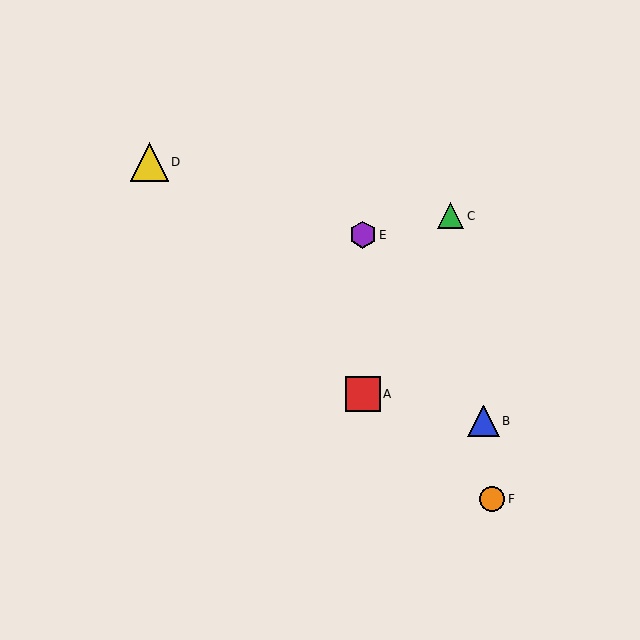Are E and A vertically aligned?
Yes, both are at x≈363.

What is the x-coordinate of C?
Object C is at x≈451.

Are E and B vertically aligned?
No, E is at x≈363 and B is at x≈484.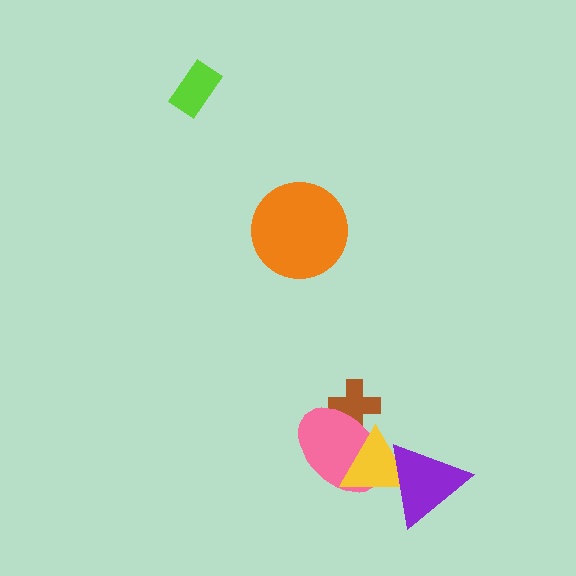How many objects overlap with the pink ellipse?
2 objects overlap with the pink ellipse.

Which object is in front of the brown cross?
The pink ellipse is in front of the brown cross.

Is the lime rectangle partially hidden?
No, no other shape covers it.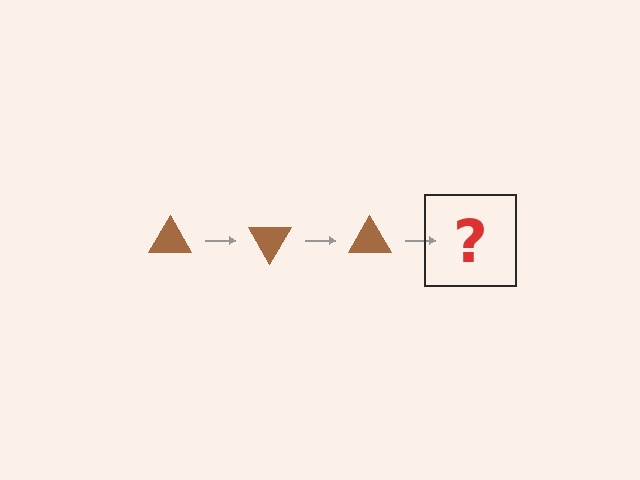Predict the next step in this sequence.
The next step is a brown triangle rotated 180 degrees.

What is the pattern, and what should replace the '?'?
The pattern is that the triangle rotates 60 degrees each step. The '?' should be a brown triangle rotated 180 degrees.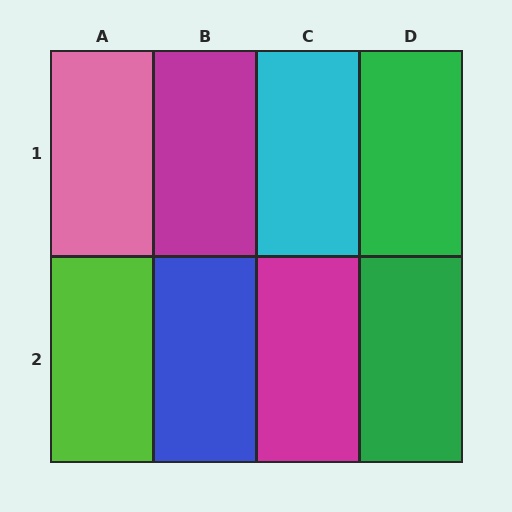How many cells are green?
2 cells are green.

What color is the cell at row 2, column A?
Lime.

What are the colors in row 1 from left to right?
Pink, magenta, cyan, green.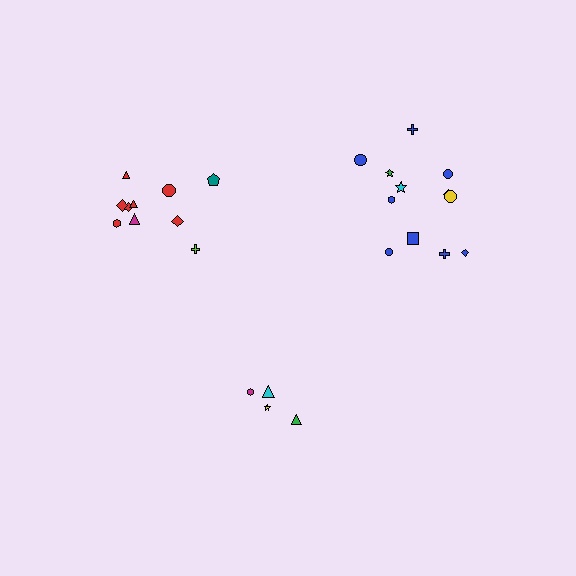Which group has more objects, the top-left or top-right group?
The top-right group.